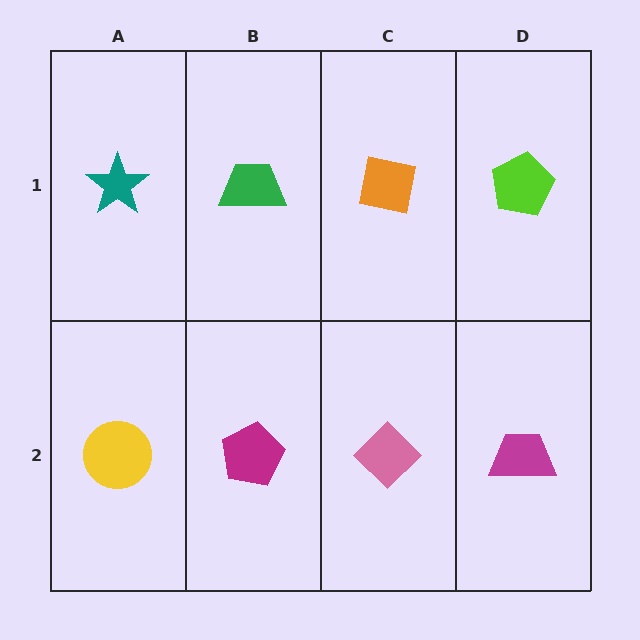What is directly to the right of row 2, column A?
A magenta pentagon.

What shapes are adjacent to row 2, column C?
An orange square (row 1, column C), a magenta pentagon (row 2, column B), a magenta trapezoid (row 2, column D).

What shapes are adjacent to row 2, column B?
A green trapezoid (row 1, column B), a yellow circle (row 2, column A), a pink diamond (row 2, column C).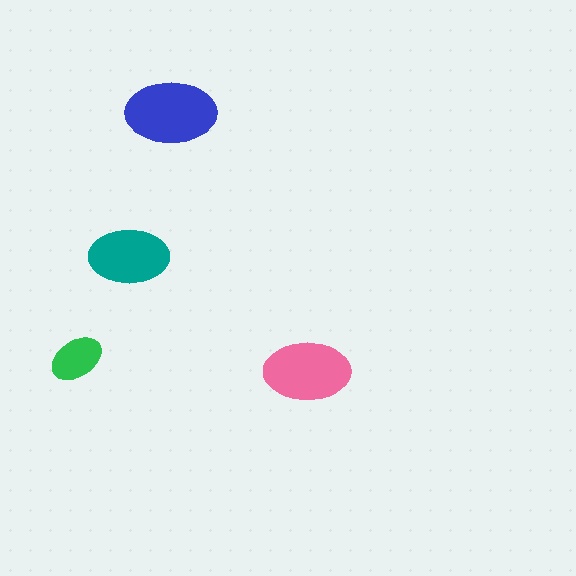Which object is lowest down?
The pink ellipse is bottommost.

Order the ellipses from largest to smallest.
the blue one, the pink one, the teal one, the green one.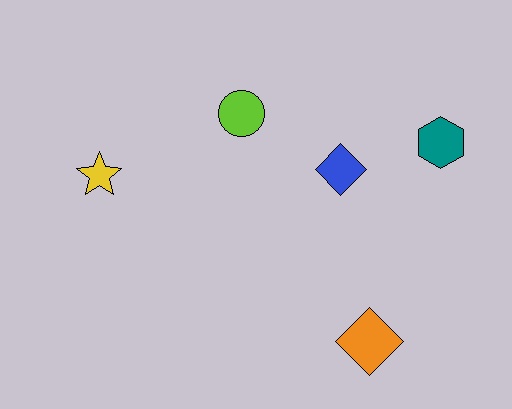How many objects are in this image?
There are 5 objects.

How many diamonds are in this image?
There are 2 diamonds.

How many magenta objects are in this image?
There are no magenta objects.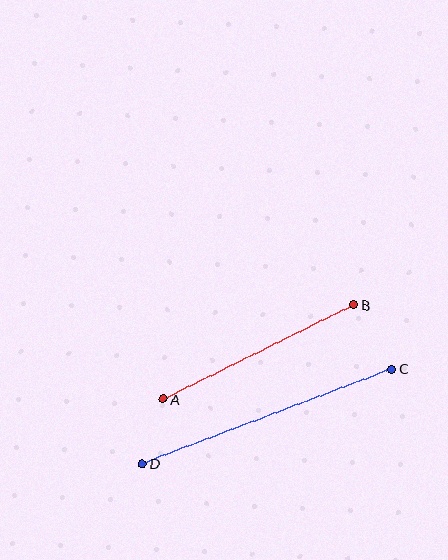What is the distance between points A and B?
The distance is approximately 213 pixels.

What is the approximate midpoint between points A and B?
The midpoint is at approximately (259, 352) pixels.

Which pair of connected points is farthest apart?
Points C and D are farthest apart.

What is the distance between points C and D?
The distance is approximately 267 pixels.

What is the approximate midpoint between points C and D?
The midpoint is at approximately (267, 416) pixels.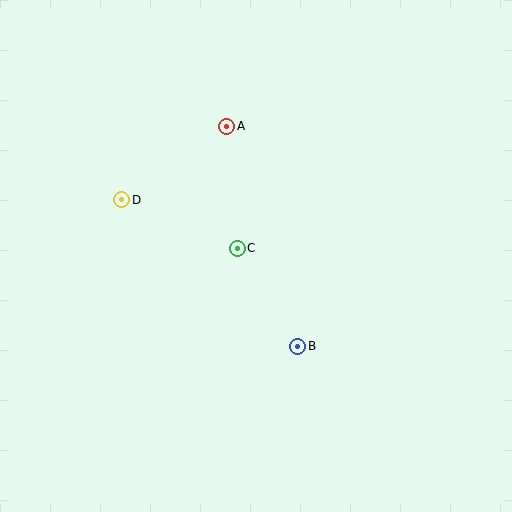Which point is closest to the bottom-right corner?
Point B is closest to the bottom-right corner.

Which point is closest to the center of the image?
Point C at (237, 248) is closest to the center.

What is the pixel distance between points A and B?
The distance between A and B is 231 pixels.